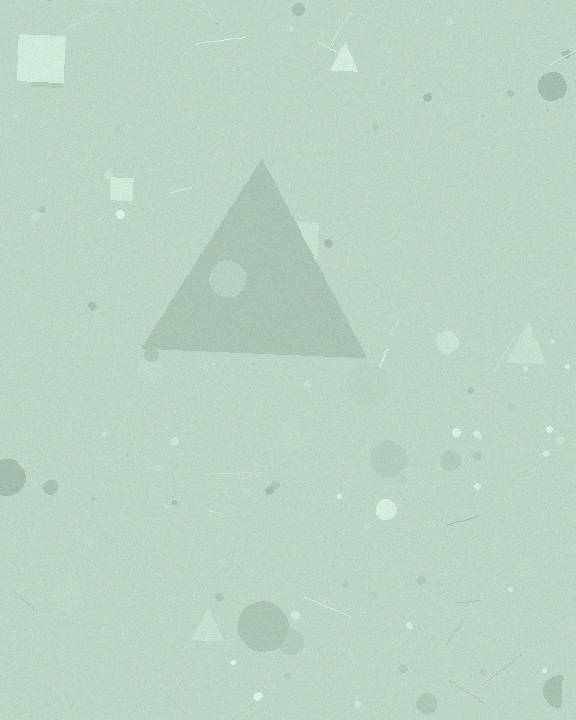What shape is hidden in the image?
A triangle is hidden in the image.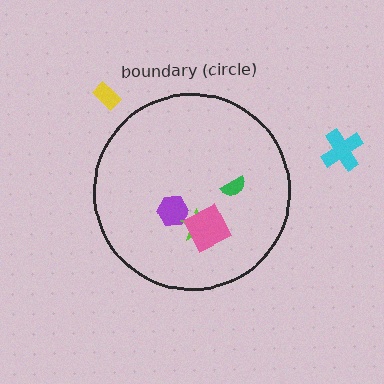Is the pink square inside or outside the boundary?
Inside.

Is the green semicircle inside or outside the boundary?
Inside.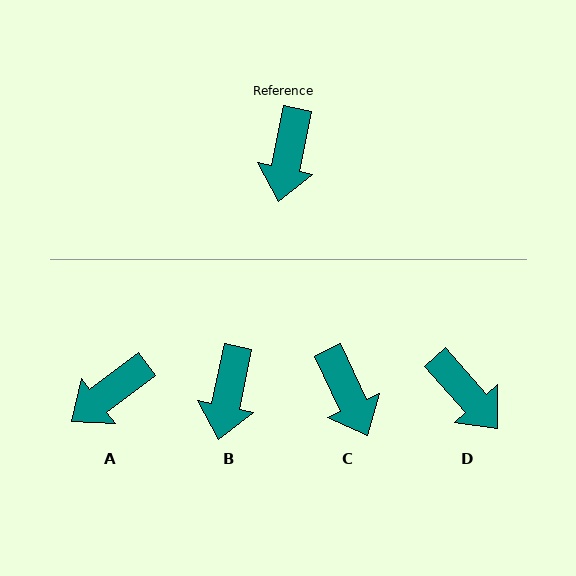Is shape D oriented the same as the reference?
No, it is off by about 53 degrees.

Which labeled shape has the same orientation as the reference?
B.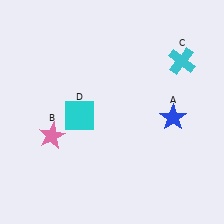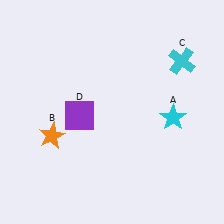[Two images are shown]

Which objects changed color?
A changed from blue to cyan. B changed from pink to orange. D changed from cyan to purple.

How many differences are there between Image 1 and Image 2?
There are 3 differences between the two images.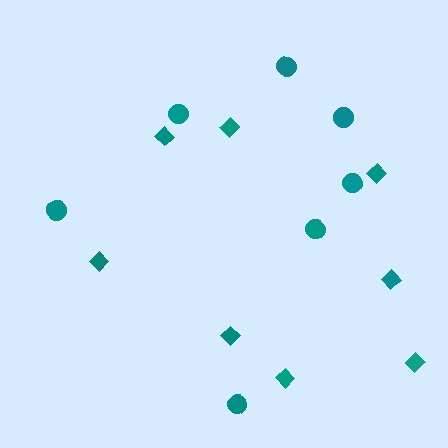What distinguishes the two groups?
There are 2 groups: one group of diamonds (8) and one group of circles (7).